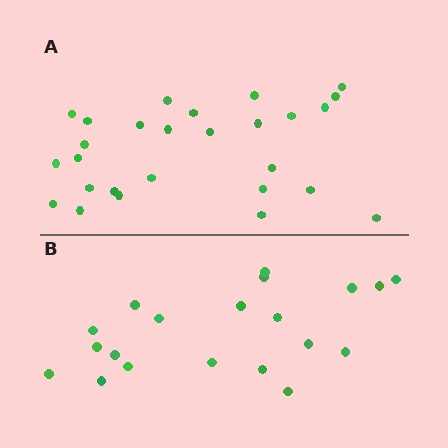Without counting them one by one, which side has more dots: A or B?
Region A (the top region) has more dots.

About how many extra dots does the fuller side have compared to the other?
Region A has roughly 8 or so more dots than region B.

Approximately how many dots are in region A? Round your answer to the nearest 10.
About 30 dots. (The exact count is 27, which rounds to 30.)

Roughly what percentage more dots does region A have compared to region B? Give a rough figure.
About 35% more.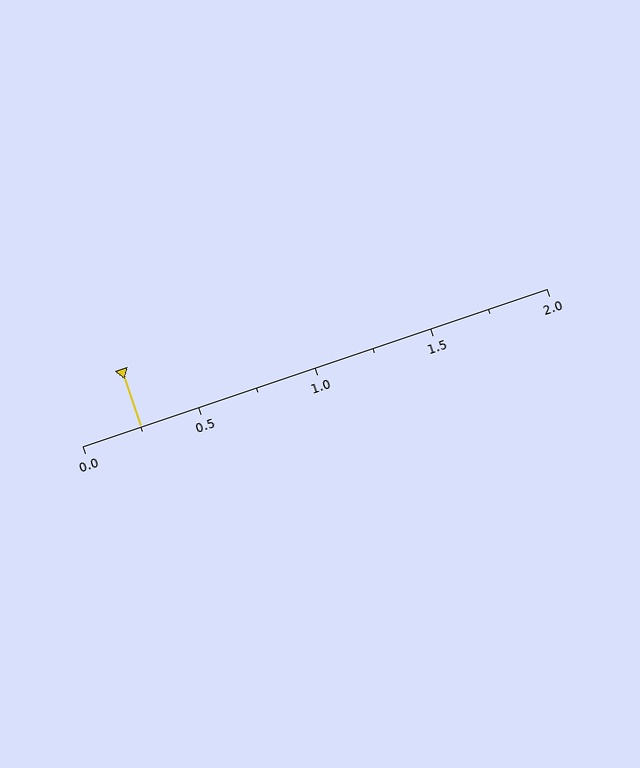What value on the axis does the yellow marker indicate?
The marker indicates approximately 0.25.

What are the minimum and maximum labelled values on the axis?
The axis runs from 0.0 to 2.0.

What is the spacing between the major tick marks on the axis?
The major ticks are spaced 0.5 apart.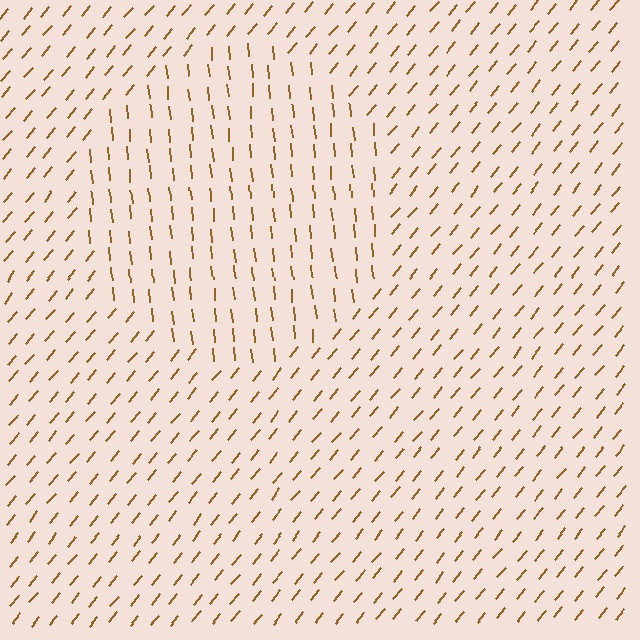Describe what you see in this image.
The image is filled with small brown line segments. A circle region in the image has lines oriented differently from the surrounding lines, creating a visible texture boundary.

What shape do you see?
I see a circle.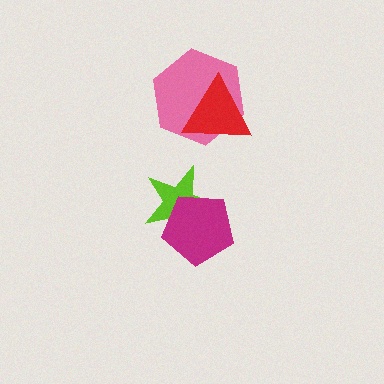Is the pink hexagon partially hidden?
Yes, it is partially covered by another shape.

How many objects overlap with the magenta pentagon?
1 object overlaps with the magenta pentagon.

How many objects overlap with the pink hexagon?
1 object overlaps with the pink hexagon.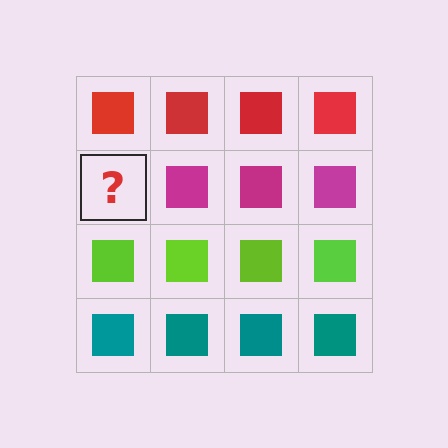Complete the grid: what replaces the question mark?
The question mark should be replaced with a magenta square.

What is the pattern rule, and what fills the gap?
The rule is that each row has a consistent color. The gap should be filled with a magenta square.